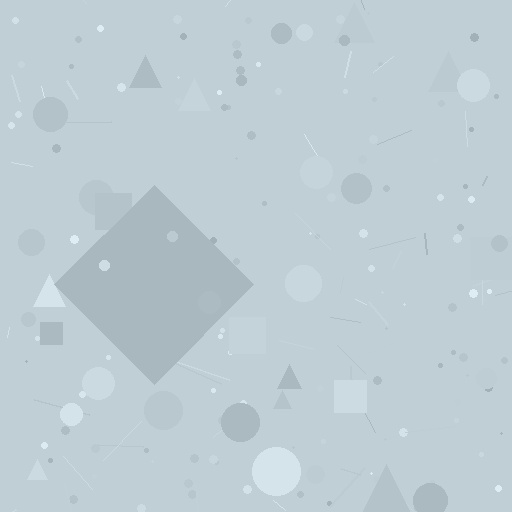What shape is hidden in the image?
A diamond is hidden in the image.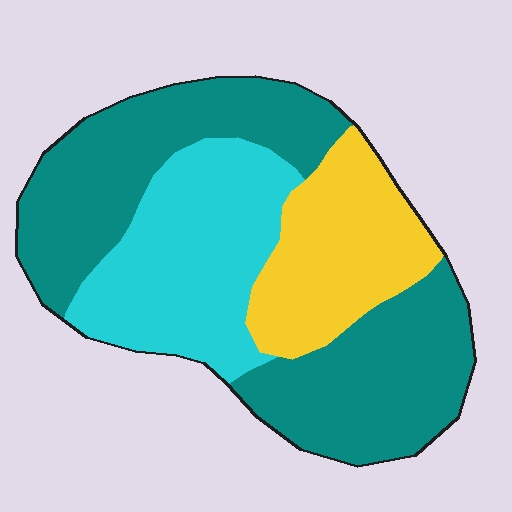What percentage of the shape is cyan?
Cyan covers 28% of the shape.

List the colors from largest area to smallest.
From largest to smallest: teal, cyan, yellow.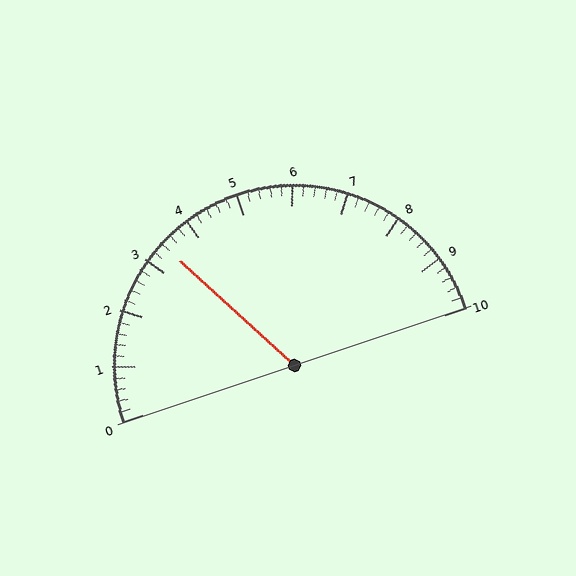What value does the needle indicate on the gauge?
The needle indicates approximately 3.4.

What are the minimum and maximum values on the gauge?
The gauge ranges from 0 to 10.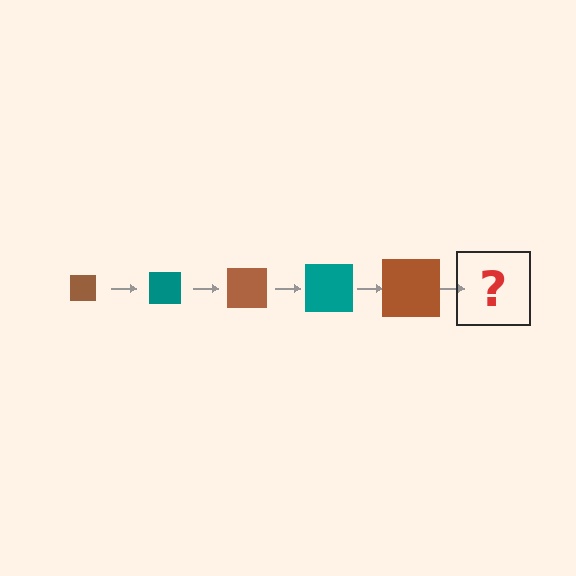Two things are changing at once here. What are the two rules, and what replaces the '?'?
The two rules are that the square grows larger each step and the color cycles through brown and teal. The '?' should be a teal square, larger than the previous one.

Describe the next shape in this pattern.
It should be a teal square, larger than the previous one.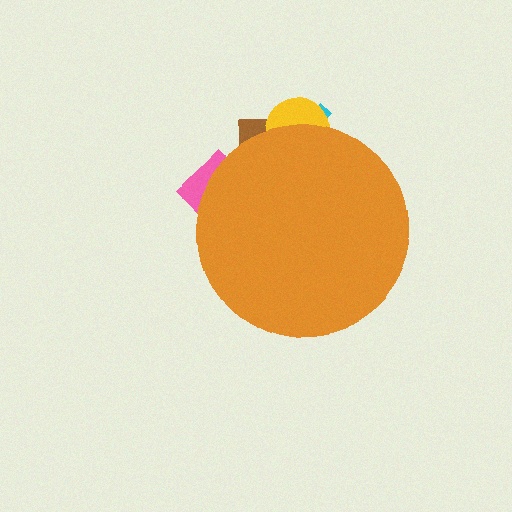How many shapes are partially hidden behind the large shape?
4 shapes are partially hidden.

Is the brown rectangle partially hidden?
Yes, the brown rectangle is partially hidden behind the orange circle.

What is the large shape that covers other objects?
An orange circle.